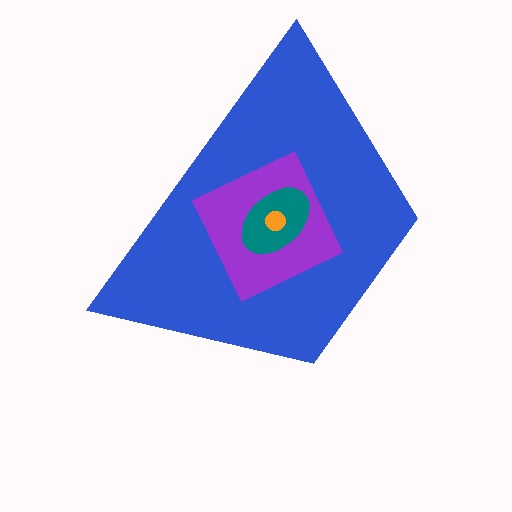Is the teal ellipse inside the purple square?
Yes.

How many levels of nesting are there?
4.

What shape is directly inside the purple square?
The teal ellipse.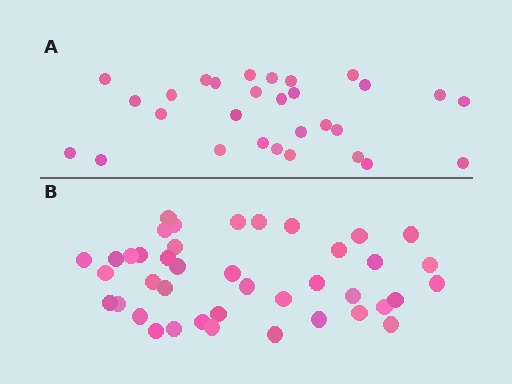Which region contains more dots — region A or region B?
Region B (the bottom region) has more dots.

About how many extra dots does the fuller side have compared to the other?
Region B has roughly 12 or so more dots than region A.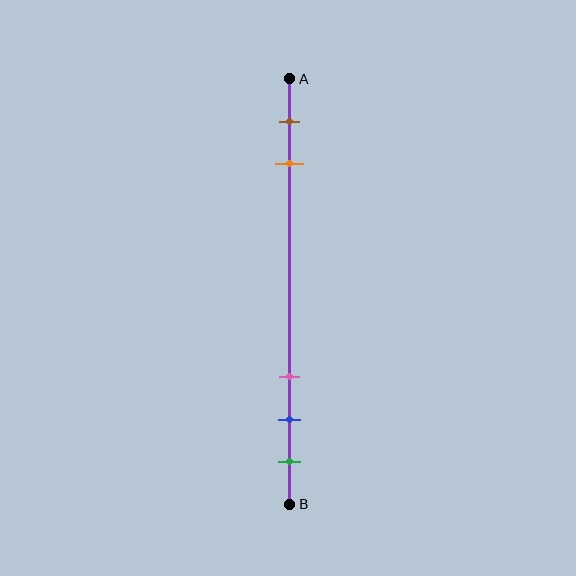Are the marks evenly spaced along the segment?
No, the marks are not evenly spaced.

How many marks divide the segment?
There are 5 marks dividing the segment.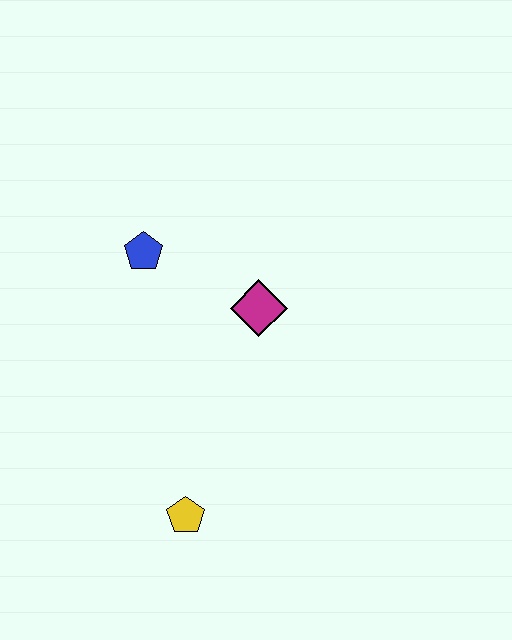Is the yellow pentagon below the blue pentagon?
Yes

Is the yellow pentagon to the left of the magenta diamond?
Yes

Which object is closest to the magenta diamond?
The blue pentagon is closest to the magenta diamond.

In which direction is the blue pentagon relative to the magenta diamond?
The blue pentagon is to the left of the magenta diamond.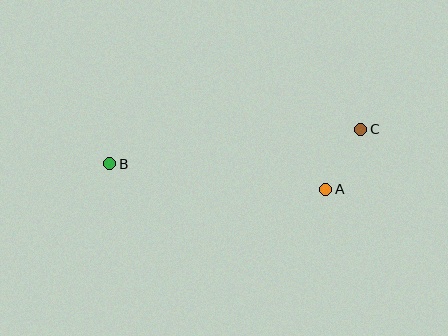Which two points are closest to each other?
Points A and C are closest to each other.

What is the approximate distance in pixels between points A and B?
The distance between A and B is approximately 217 pixels.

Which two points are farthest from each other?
Points B and C are farthest from each other.